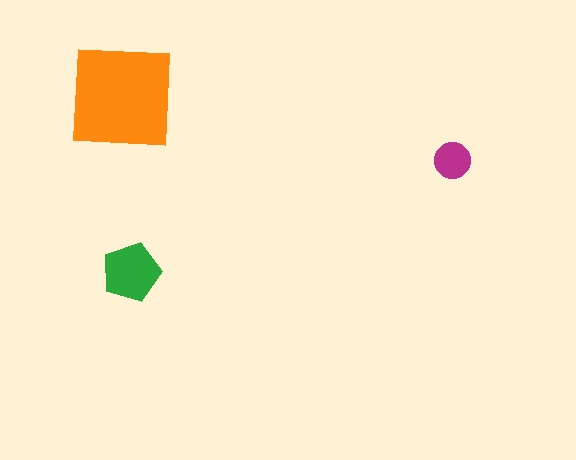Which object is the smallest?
The magenta circle.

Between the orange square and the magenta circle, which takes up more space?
The orange square.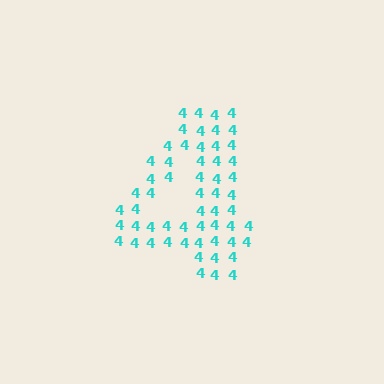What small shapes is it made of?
It is made of small digit 4's.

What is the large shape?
The large shape is the digit 4.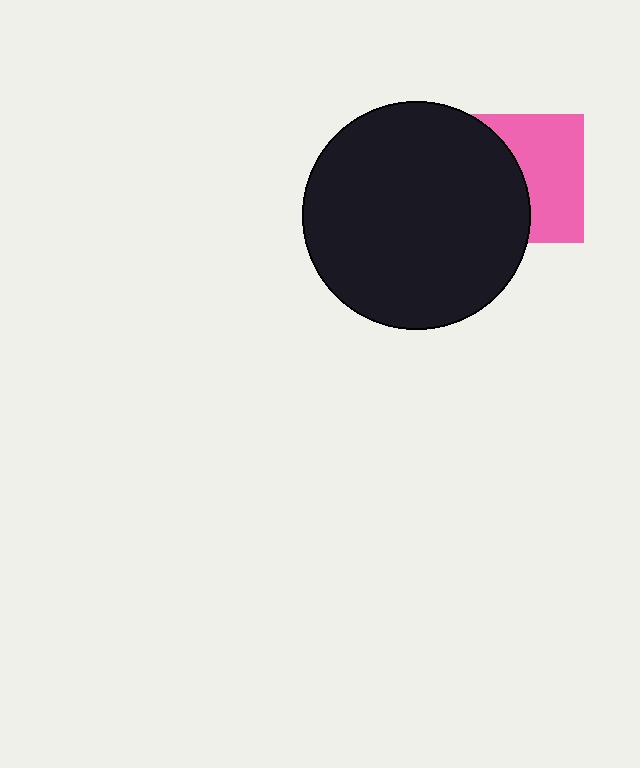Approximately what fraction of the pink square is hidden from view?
Roughly 48% of the pink square is hidden behind the black circle.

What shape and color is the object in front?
The object in front is a black circle.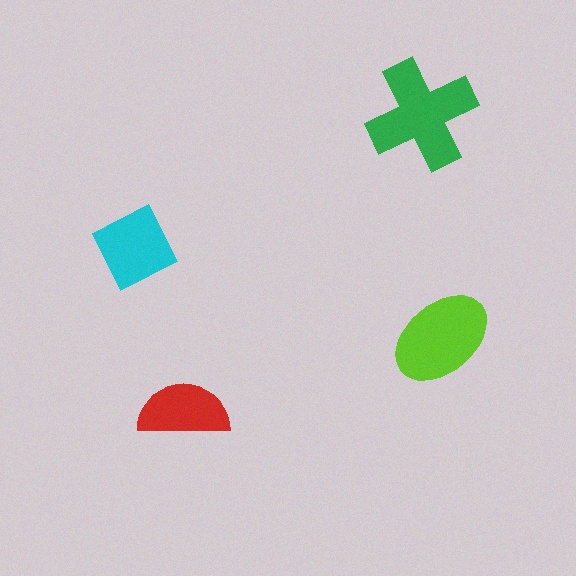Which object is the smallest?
The red semicircle.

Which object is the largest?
The green cross.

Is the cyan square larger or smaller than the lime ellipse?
Smaller.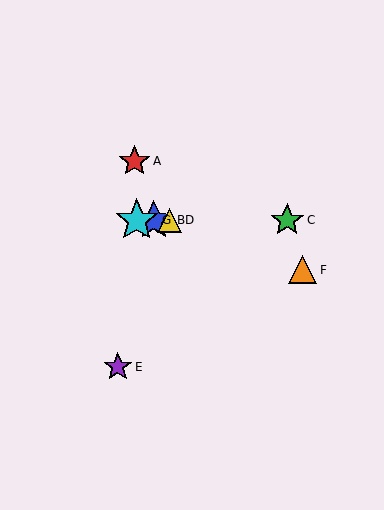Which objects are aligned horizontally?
Objects B, C, D, G are aligned horizontally.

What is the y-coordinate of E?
Object E is at y≈367.